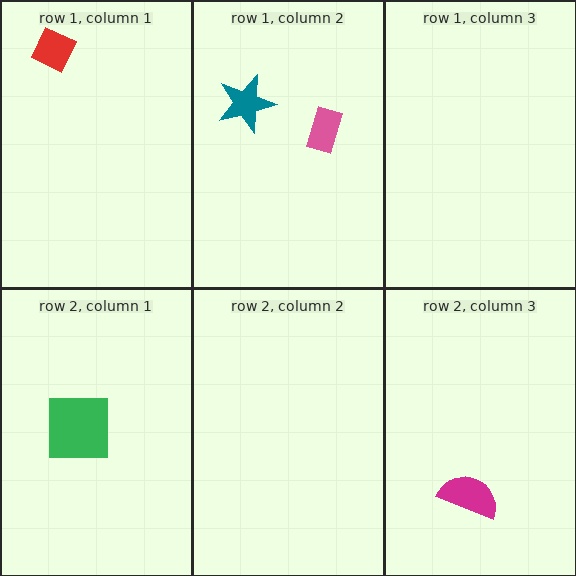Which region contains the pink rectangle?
The row 1, column 2 region.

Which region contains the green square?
The row 2, column 1 region.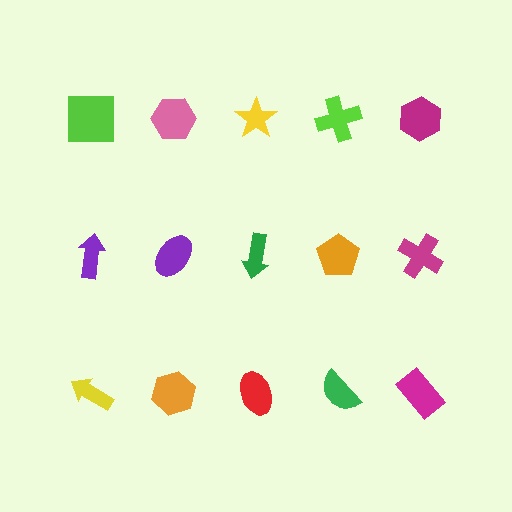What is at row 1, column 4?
A lime cross.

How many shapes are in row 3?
5 shapes.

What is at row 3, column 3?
A red ellipse.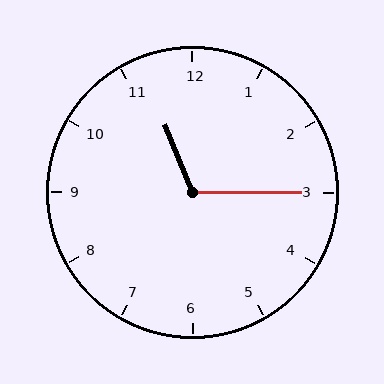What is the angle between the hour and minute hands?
Approximately 112 degrees.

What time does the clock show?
11:15.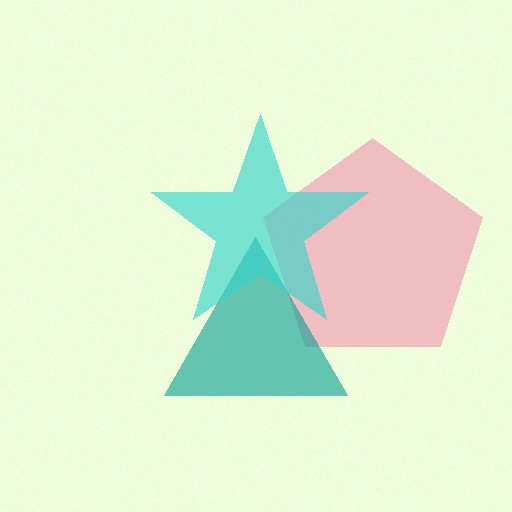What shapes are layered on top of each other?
The layered shapes are: a pink pentagon, a teal triangle, a cyan star.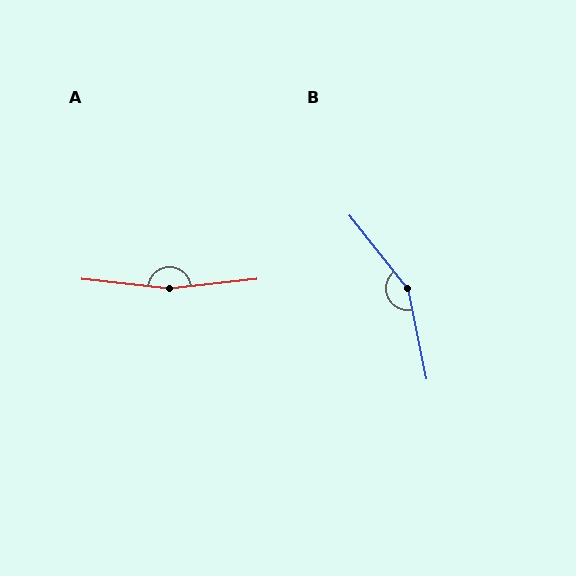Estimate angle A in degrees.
Approximately 167 degrees.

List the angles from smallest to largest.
B (153°), A (167°).